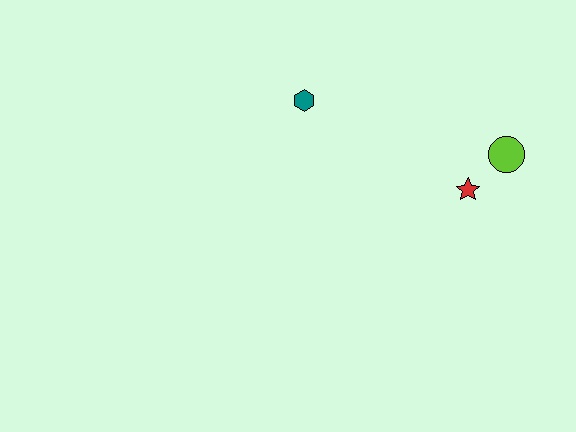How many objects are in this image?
There are 3 objects.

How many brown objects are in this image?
There are no brown objects.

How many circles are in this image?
There is 1 circle.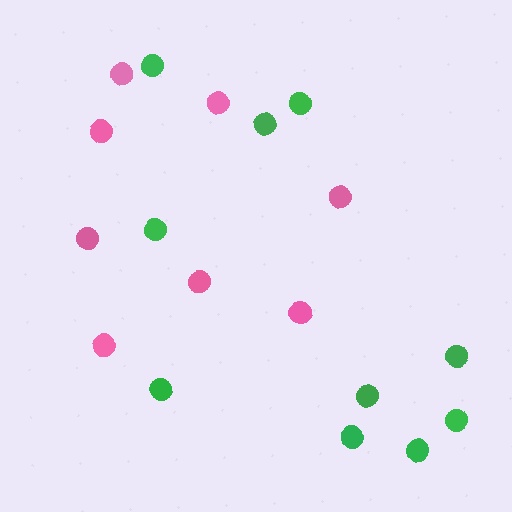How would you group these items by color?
There are 2 groups: one group of pink circles (8) and one group of green circles (10).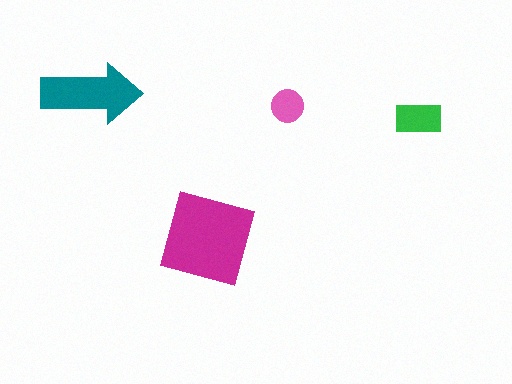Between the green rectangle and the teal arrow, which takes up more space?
The teal arrow.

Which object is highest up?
The teal arrow is topmost.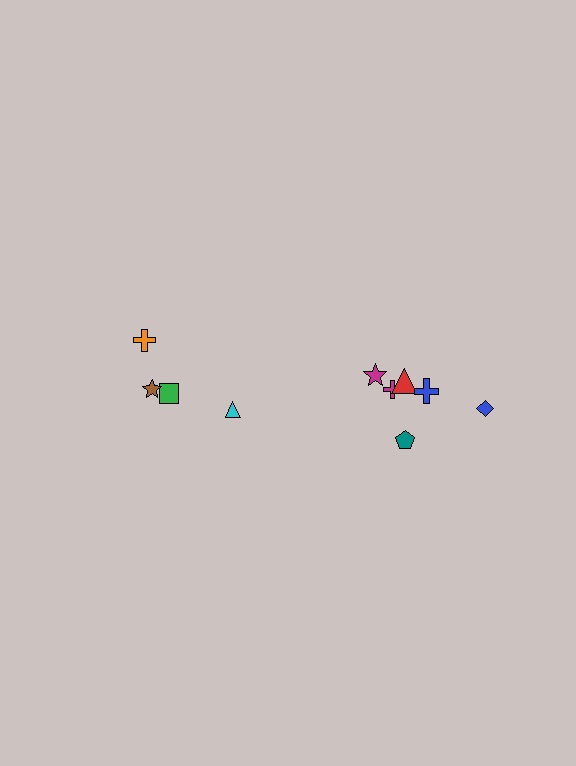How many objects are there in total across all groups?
There are 10 objects.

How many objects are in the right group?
There are 6 objects.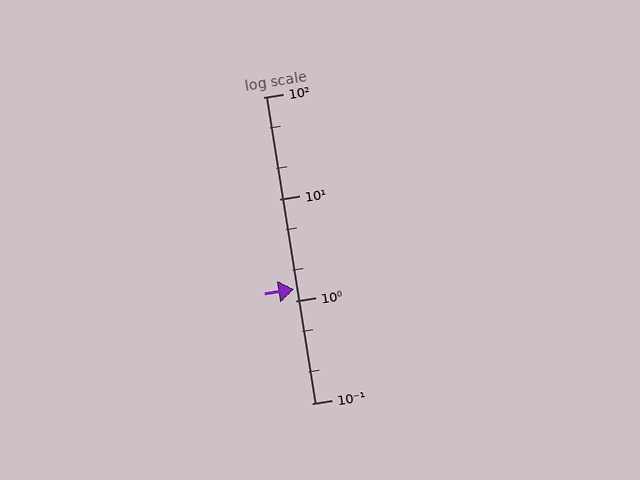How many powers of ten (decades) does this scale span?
The scale spans 3 decades, from 0.1 to 100.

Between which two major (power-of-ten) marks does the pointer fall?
The pointer is between 1 and 10.